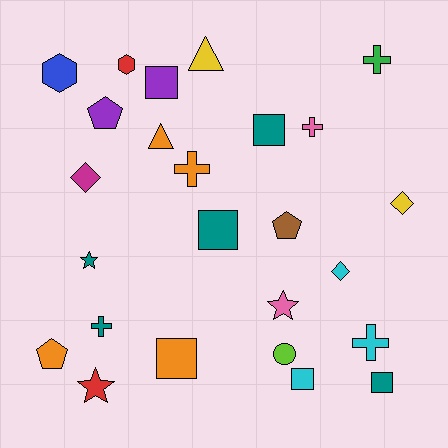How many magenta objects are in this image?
There is 1 magenta object.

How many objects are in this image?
There are 25 objects.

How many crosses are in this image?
There are 5 crosses.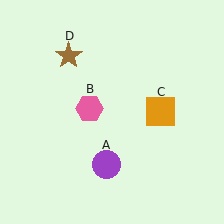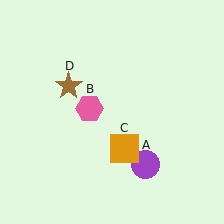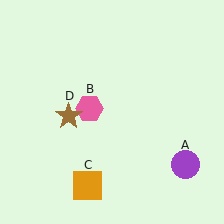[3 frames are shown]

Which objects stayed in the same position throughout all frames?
Pink hexagon (object B) remained stationary.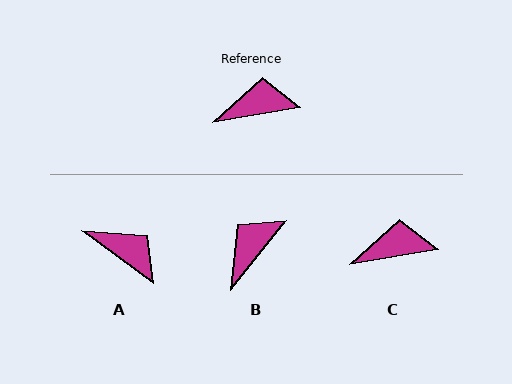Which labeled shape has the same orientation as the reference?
C.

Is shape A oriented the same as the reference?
No, it is off by about 46 degrees.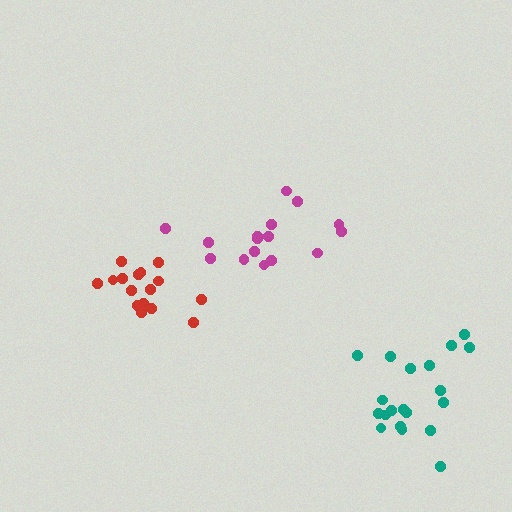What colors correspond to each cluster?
The clusters are colored: teal, magenta, red.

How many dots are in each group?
Group 1: 20 dots, Group 2: 16 dots, Group 3: 16 dots (52 total).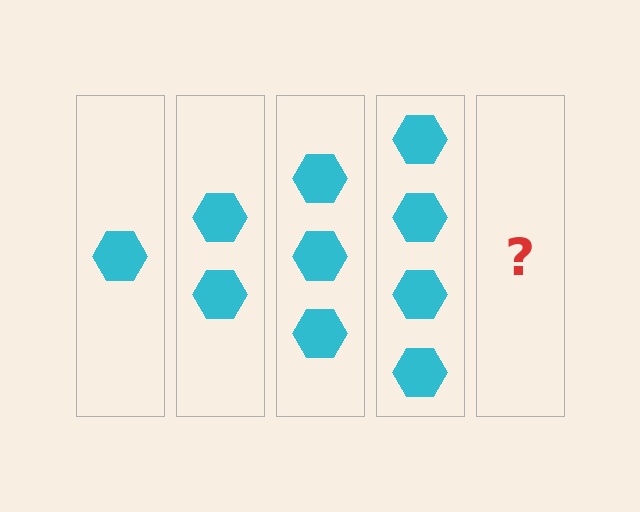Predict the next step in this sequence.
The next step is 5 hexagons.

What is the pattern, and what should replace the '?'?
The pattern is that each step adds one more hexagon. The '?' should be 5 hexagons.